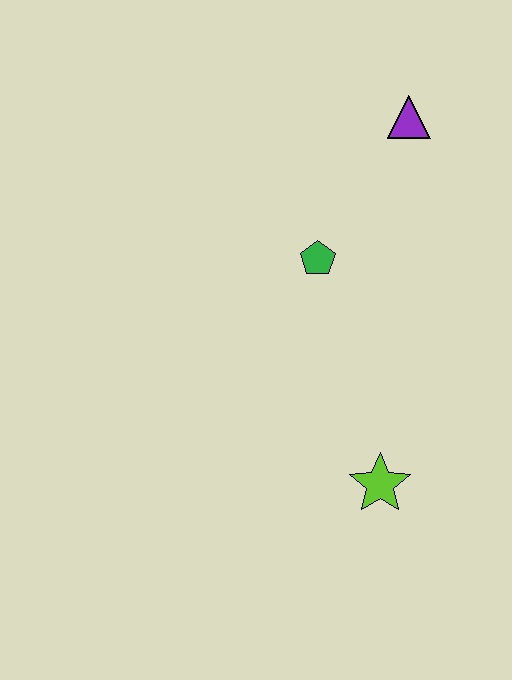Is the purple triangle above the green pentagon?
Yes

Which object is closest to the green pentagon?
The purple triangle is closest to the green pentagon.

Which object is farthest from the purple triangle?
The lime star is farthest from the purple triangle.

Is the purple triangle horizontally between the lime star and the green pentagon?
No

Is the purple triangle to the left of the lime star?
No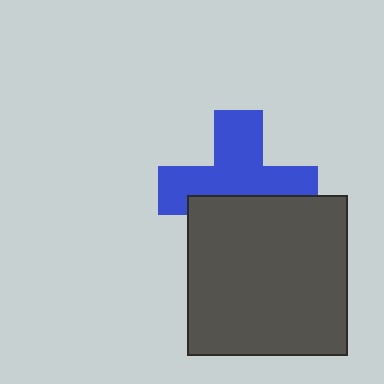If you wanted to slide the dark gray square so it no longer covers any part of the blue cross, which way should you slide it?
Slide it down — that is the most direct way to separate the two shapes.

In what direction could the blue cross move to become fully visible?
The blue cross could move up. That would shift it out from behind the dark gray square entirely.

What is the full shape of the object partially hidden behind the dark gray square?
The partially hidden object is a blue cross.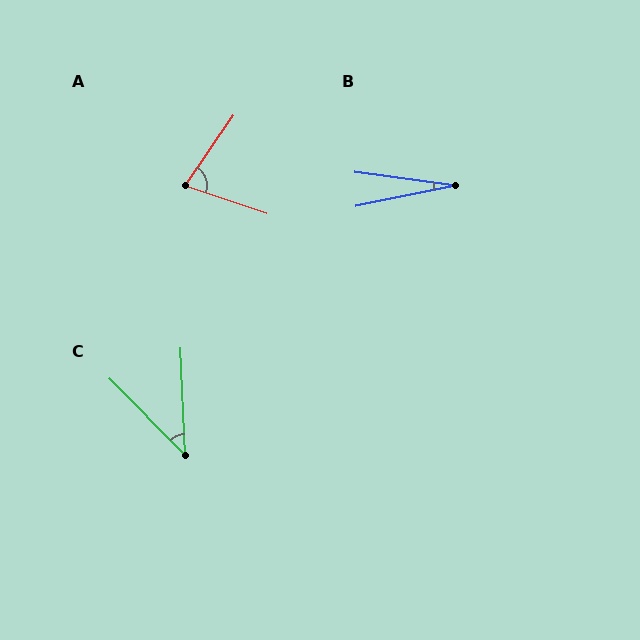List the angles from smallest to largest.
B (20°), C (43°), A (74°).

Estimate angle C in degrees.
Approximately 43 degrees.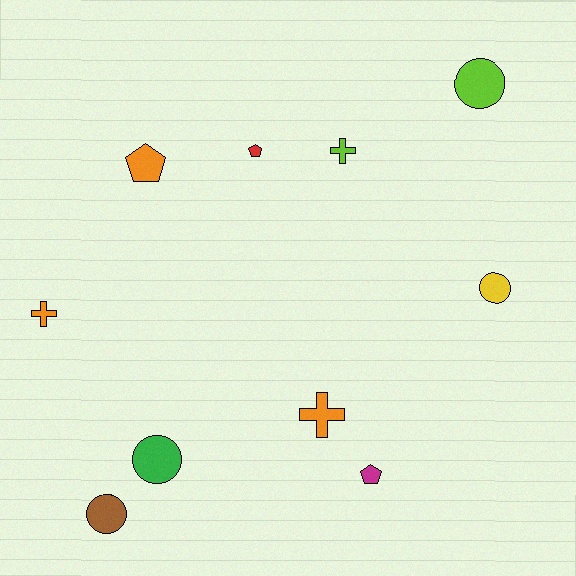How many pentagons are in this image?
There are 3 pentagons.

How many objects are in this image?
There are 10 objects.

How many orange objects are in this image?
There are 3 orange objects.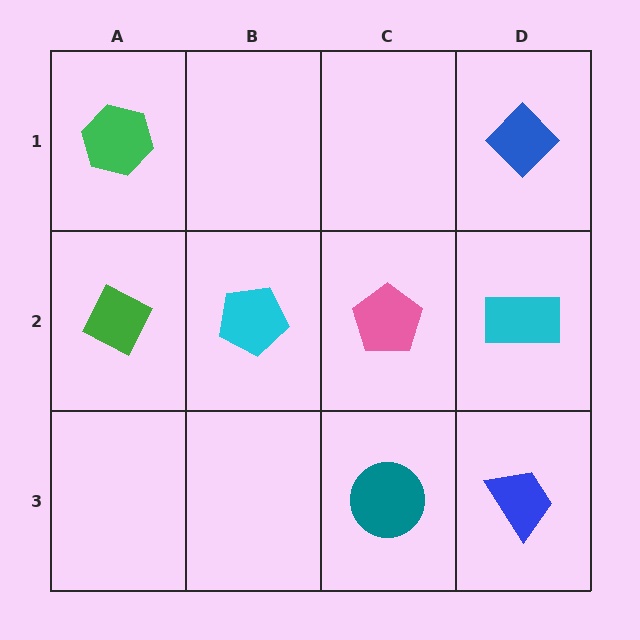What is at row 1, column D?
A blue diamond.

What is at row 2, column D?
A cyan rectangle.